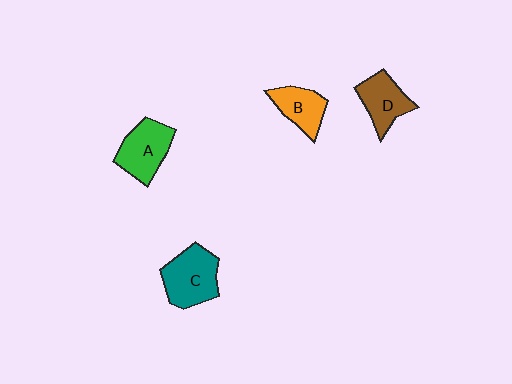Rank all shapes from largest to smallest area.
From largest to smallest: C (teal), A (green), D (brown), B (orange).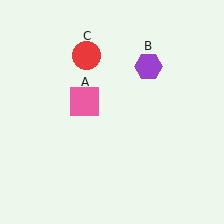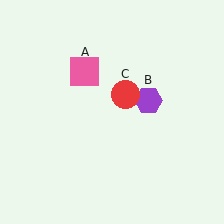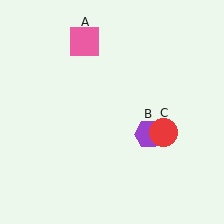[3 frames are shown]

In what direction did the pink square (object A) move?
The pink square (object A) moved up.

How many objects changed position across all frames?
3 objects changed position: pink square (object A), purple hexagon (object B), red circle (object C).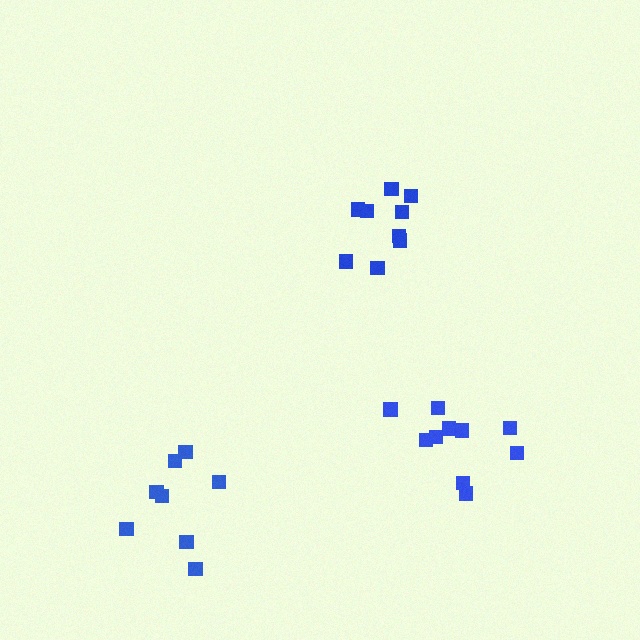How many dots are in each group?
Group 1: 8 dots, Group 2: 10 dots, Group 3: 9 dots (27 total).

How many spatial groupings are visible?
There are 3 spatial groupings.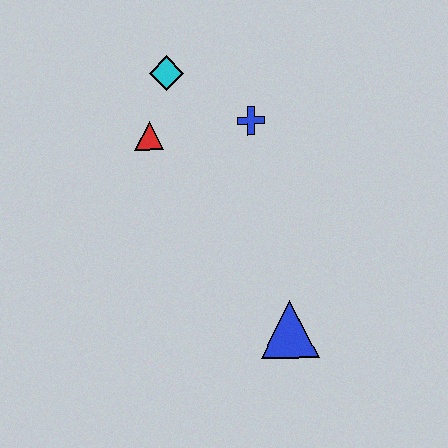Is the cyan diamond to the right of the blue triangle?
No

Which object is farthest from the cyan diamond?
The blue triangle is farthest from the cyan diamond.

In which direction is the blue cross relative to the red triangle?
The blue cross is to the right of the red triangle.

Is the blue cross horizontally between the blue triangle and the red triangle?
Yes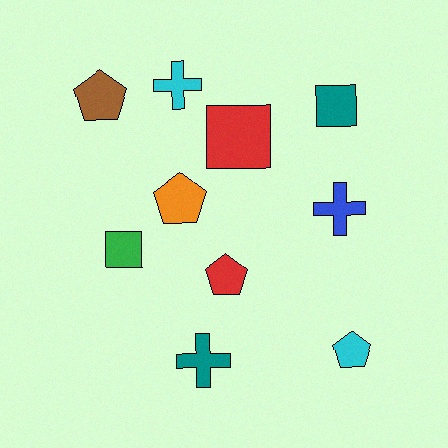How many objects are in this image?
There are 10 objects.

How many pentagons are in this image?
There are 4 pentagons.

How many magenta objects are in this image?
There are no magenta objects.